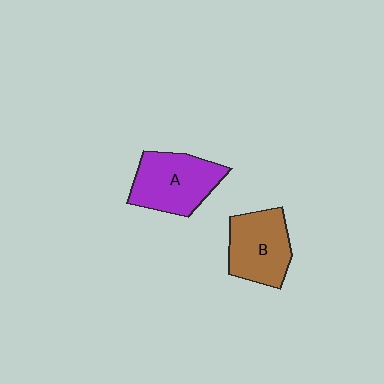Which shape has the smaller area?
Shape B (brown).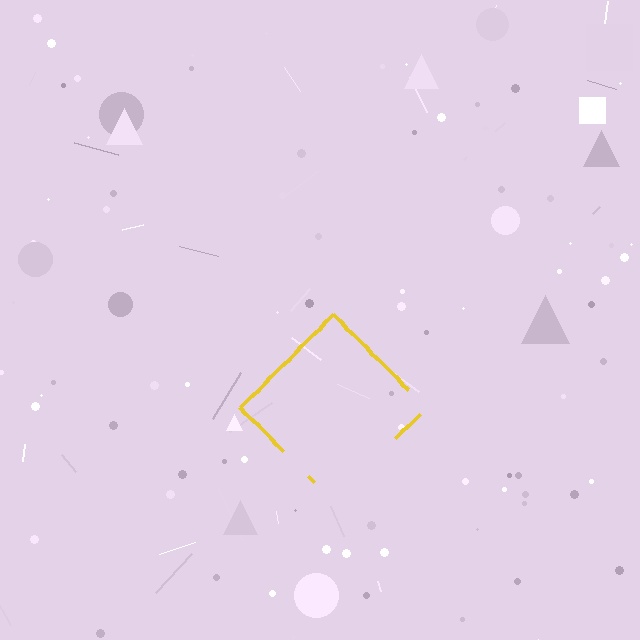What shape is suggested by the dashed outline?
The dashed outline suggests a diamond.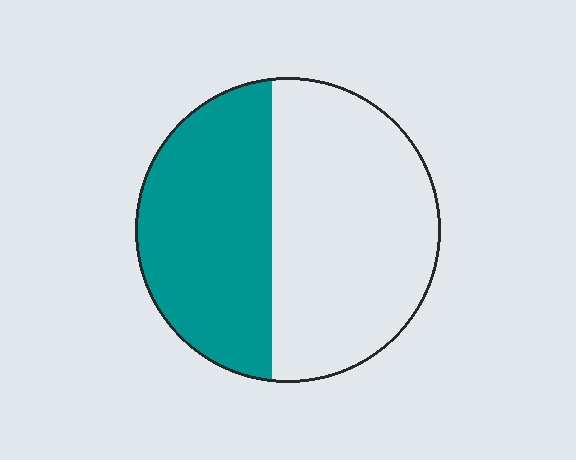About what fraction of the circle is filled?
About two fifths (2/5).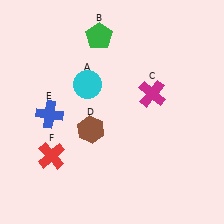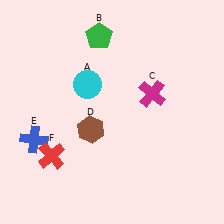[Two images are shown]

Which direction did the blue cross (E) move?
The blue cross (E) moved down.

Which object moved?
The blue cross (E) moved down.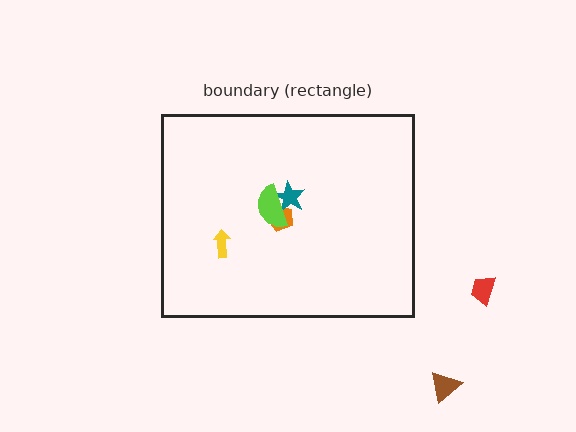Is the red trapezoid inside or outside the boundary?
Outside.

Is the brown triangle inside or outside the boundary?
Outside.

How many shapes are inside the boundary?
4 inside, 2 outside.